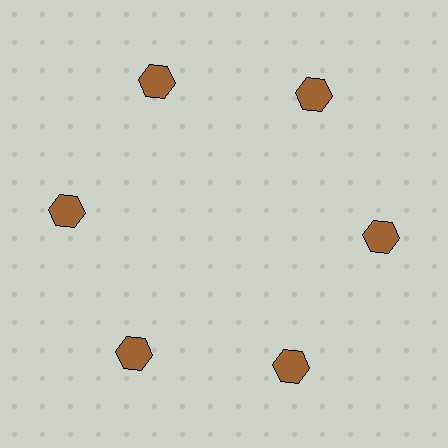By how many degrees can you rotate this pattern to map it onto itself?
The pattern maps onto itself every 60 degrees of rotation.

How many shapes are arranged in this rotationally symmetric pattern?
There are 6 shapes, arranged in 6 groups of 1.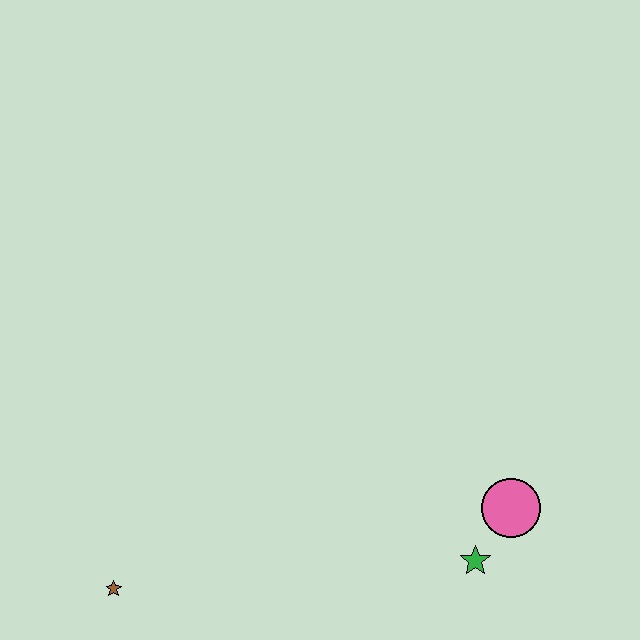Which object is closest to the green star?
The pink circle is closest to the green star.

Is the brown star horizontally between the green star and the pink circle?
No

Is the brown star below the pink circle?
Yes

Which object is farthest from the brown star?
The pink circle is farthest from the brown star.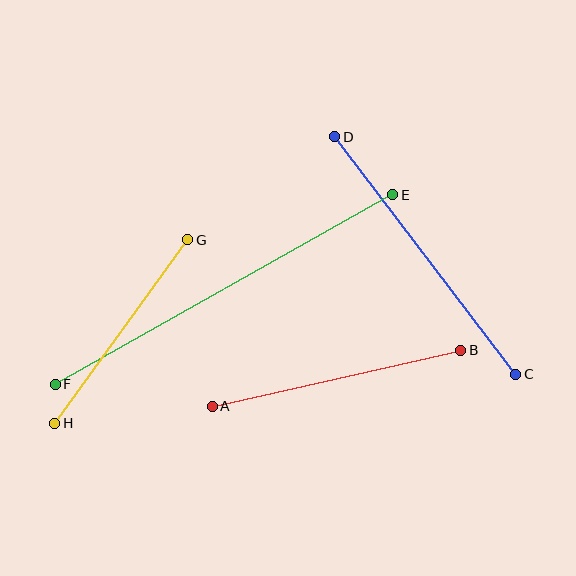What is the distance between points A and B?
The distance is approximately 254 pixels.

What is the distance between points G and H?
The distance is approximately 226 pixels.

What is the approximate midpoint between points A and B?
The midpoint is at approximately (336, 378) pixels.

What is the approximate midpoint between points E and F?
The midpoint is at approximately (224, 289) pixels.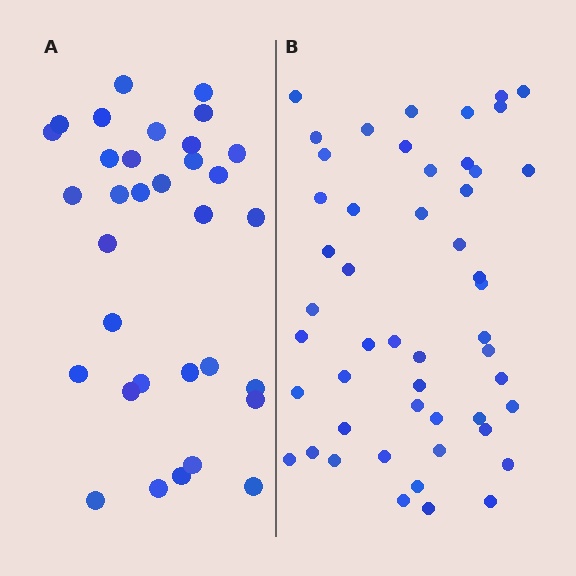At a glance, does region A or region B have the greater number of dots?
Region B (the right region) has more dots.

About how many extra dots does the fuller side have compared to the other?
Region B has approximately 15 more dots than region A.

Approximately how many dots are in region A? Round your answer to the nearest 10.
About 30 dots. (The exact count is 33, which rounds to 30.)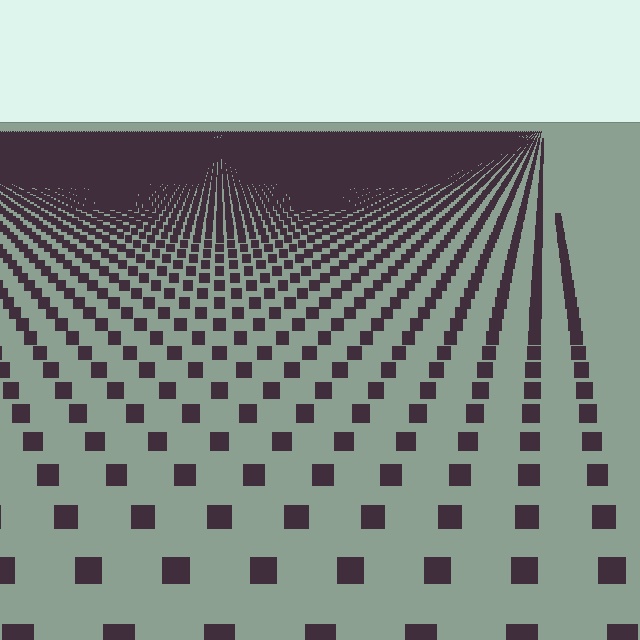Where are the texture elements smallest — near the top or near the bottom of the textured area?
Near the top.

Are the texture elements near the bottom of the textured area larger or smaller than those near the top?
Larger. Near the bottom, elements are closer to the viewer and appear at a bigger on-screen size.